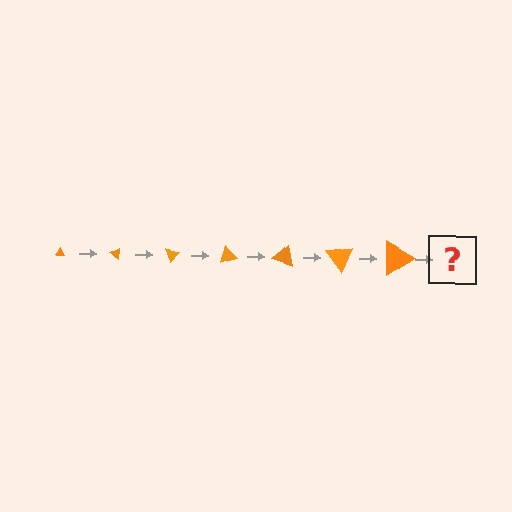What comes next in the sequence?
The next element should be a triangle, larger than the previous one and rotated 245 degrees from the start.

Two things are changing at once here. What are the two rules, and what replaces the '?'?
The two rules are that the triangle grows larger each step and it rotates 35 degrees each step. The '?' should be a triangle, larger than the previous one and rotated 245 degrees from the start.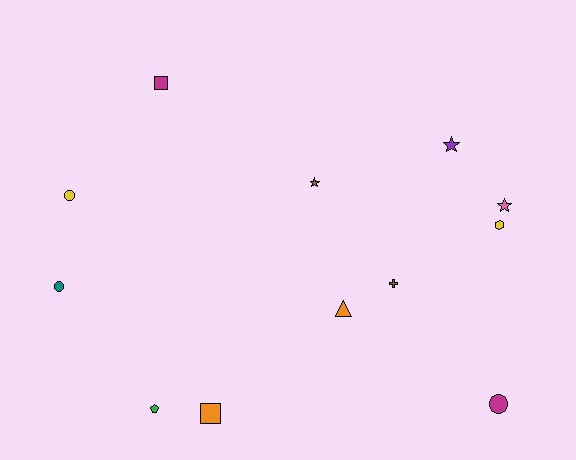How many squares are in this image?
There are 2 squares.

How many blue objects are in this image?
There are no blue objects.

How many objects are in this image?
There are 12 objects.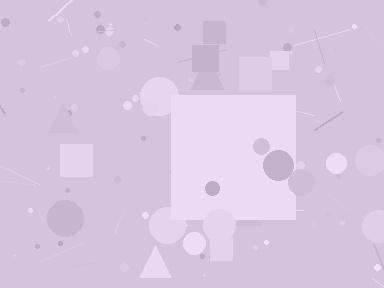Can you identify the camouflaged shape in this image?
The camouflaged shape is a square.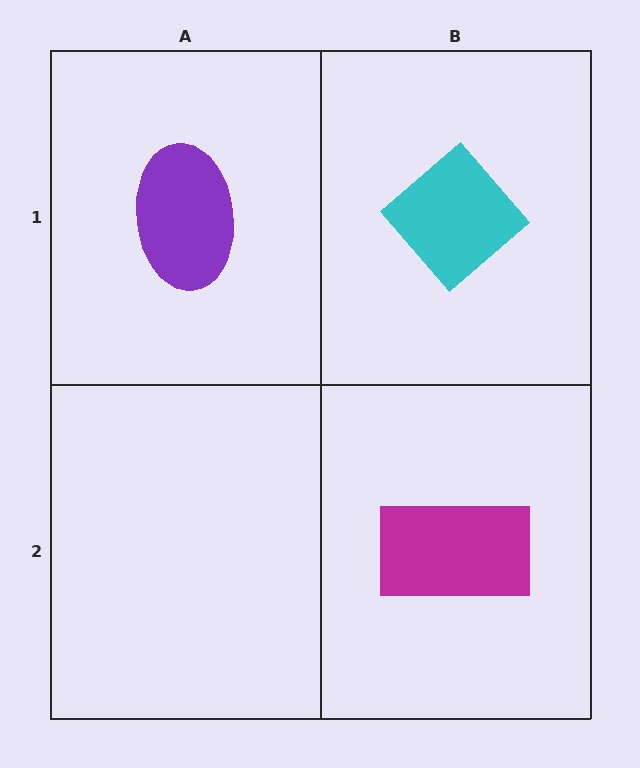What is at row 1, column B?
A cyan diamond.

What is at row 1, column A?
A purple ellipse.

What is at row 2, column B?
A magenta rectangle.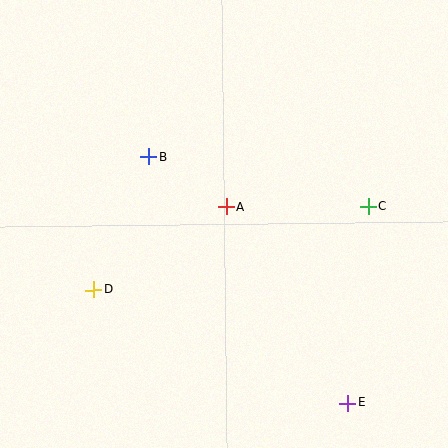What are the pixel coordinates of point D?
Point D is at (94, 290).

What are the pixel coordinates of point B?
Point B is at (149, 157).